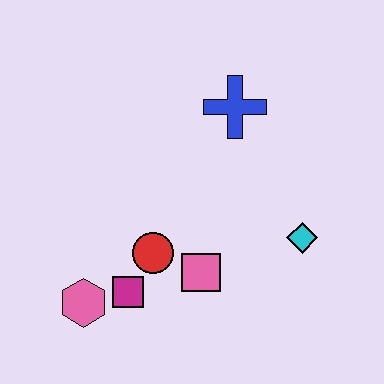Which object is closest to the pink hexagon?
The magenta square is closest to the pink hexagon.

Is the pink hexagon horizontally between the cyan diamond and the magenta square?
No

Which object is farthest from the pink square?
The blue cross is farthest from the pink square.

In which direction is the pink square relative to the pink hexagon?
The pink square is to the right of the pink hexagon.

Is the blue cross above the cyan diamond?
Yes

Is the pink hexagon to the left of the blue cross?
Yes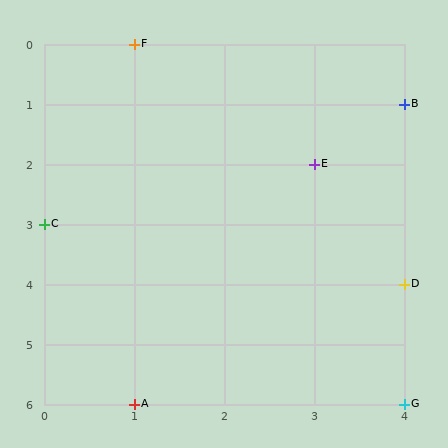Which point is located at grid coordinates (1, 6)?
Point A is at (1, 6).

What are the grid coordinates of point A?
Point A is at grid coordinates (1, 6).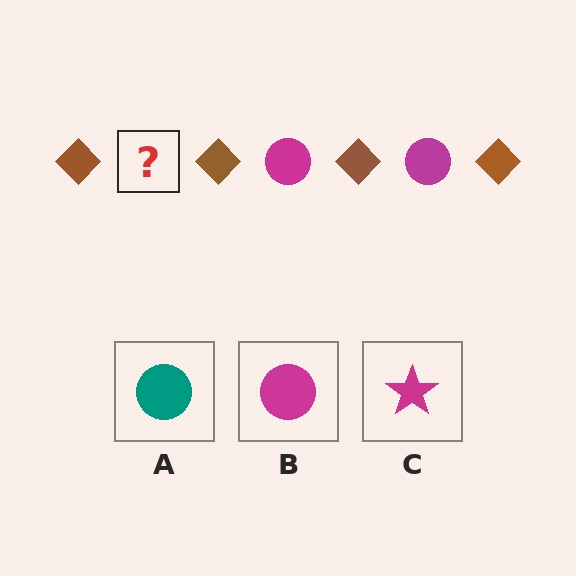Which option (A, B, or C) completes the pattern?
B.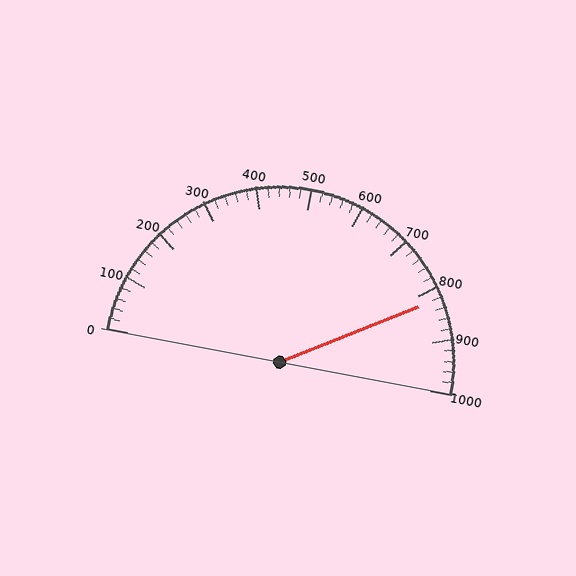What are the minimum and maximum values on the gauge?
The gauge ranges from 0 to 1000.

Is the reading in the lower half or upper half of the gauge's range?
The reading is in the upper half of the range (0 to 1000).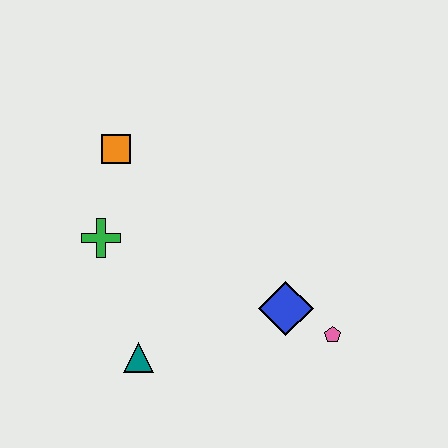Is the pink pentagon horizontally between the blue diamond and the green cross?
No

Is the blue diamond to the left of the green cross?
No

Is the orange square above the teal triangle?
Yes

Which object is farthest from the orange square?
The pink pentagon is farthest from the orange square.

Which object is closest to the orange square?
The green cross is closest to the orange square.